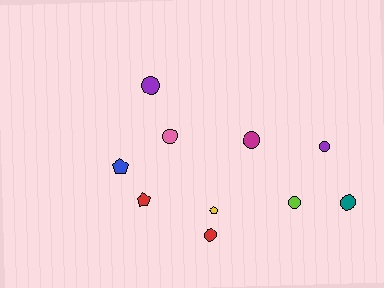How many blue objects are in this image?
There is 1 blue object.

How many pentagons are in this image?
There are 3 pentagons.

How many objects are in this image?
There are 10 objects.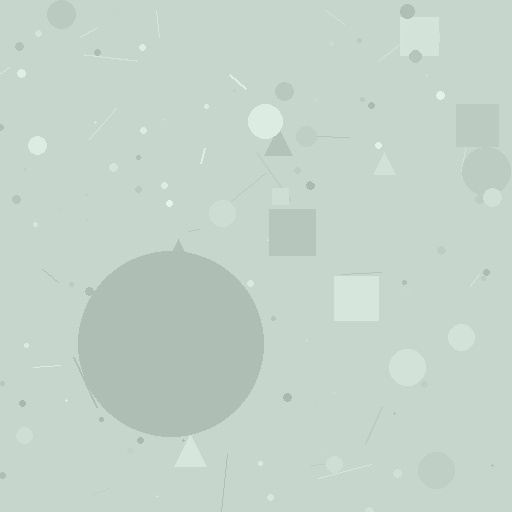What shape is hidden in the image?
A circle is hidden in the image.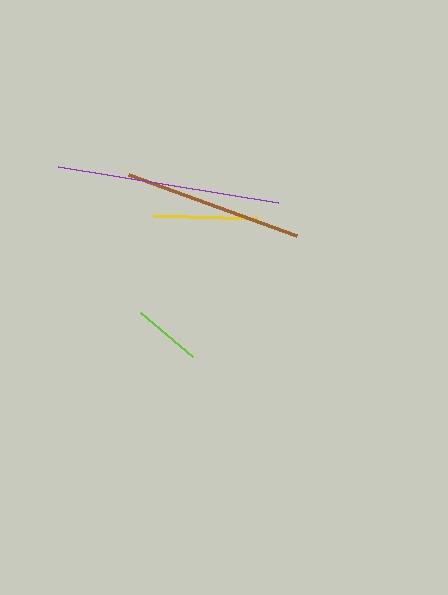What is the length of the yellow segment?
The yellow segment is approximately 104 pixels long.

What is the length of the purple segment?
The purple segment is approximately 222 pixels long.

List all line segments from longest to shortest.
From longest to shortest: purple, brown, yellow, lime.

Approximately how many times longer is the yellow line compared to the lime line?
The yellow line is approximately 1.5 times the length of the lime line.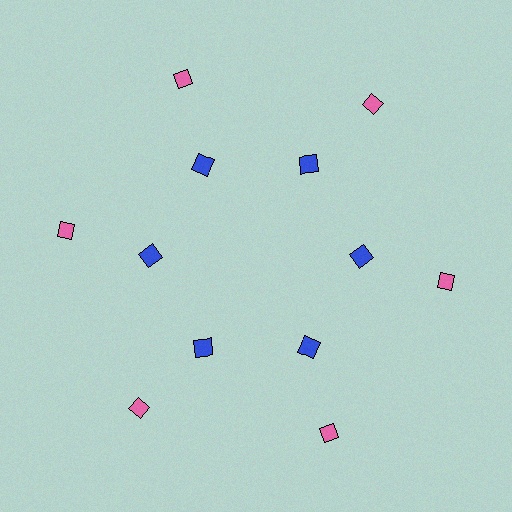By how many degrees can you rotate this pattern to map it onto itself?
The pattern maps onto itself every 60 degrees of rotation.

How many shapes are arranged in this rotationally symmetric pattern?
There are 12 shapes, arranged in 6 groups of 2.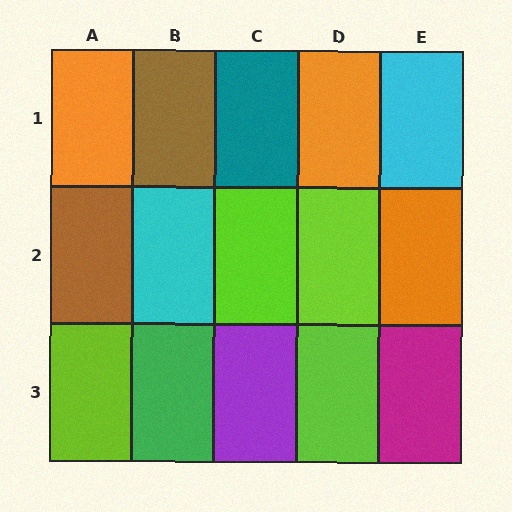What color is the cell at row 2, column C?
Lime.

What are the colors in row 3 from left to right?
Lime, green, purple, lime, magenta.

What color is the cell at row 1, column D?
Orange.